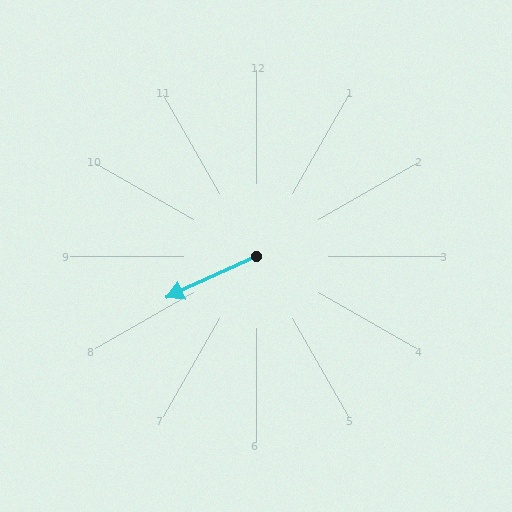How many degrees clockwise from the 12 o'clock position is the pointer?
Approximately 245 degrees.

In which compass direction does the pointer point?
Southwest.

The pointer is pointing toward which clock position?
Roughly 8 o'clock.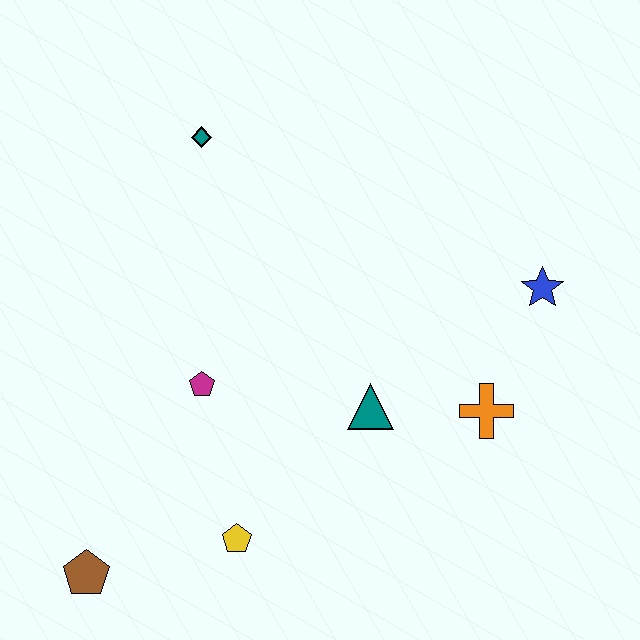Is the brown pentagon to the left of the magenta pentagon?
Yes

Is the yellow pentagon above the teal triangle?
No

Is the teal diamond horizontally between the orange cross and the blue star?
No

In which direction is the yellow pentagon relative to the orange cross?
The yellow pentagon is to the left of the orange cross.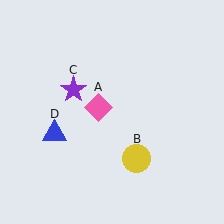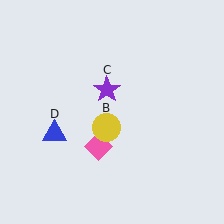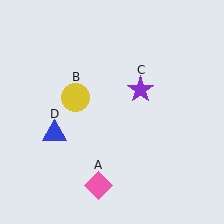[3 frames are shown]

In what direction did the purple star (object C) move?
The purple star (object C) moved right.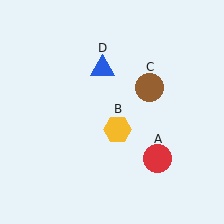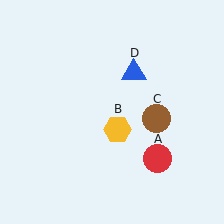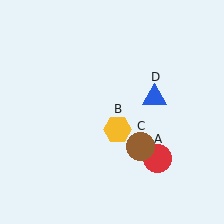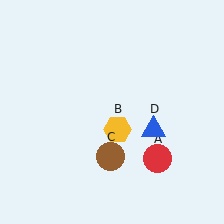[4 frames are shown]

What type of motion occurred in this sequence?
The brown circle (object C), blue triangle (object D) rotated clockwise around the center of the scene.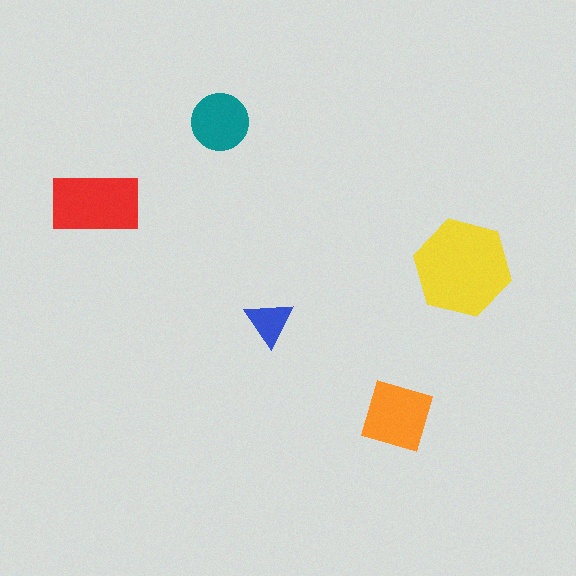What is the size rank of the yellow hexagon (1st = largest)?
1st.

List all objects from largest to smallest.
The yellow hexagon, the red rectangle, the orange square, the teal circle, the blue triangle.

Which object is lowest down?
The orange square is bottommost.